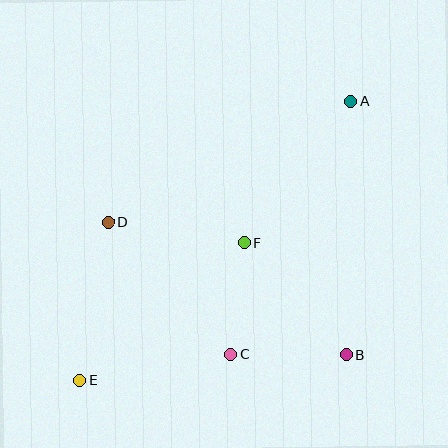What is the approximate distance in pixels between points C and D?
The distance between C and D is approximately 180 pixels.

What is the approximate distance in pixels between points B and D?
The distance between B and D is approximately 272 pixels.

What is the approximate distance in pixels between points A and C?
The distance between A and C is approximately 280 pixels.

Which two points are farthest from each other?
Points A and E are farthest from each other.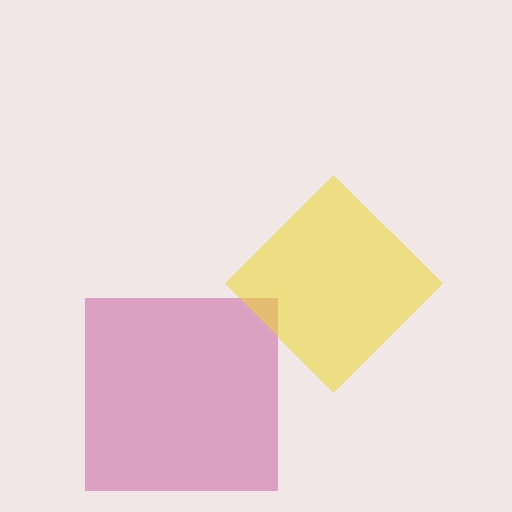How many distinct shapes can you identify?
There are 2 distinct shapes: a magenta square, a yellow diamond.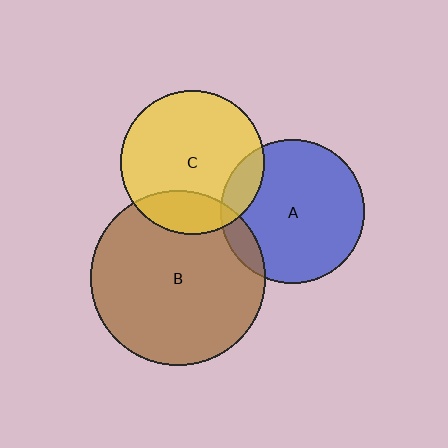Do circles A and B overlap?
Yes.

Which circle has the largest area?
Circle B (brown).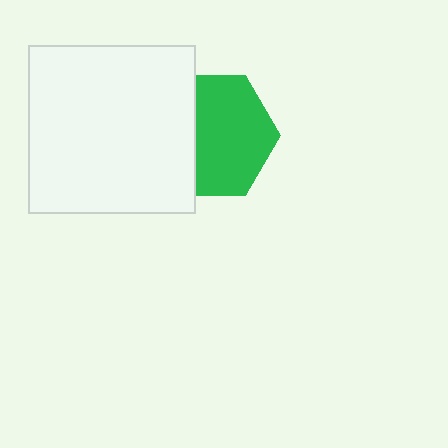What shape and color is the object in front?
The object in front is a white square.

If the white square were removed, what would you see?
You would see the complete green hexagon.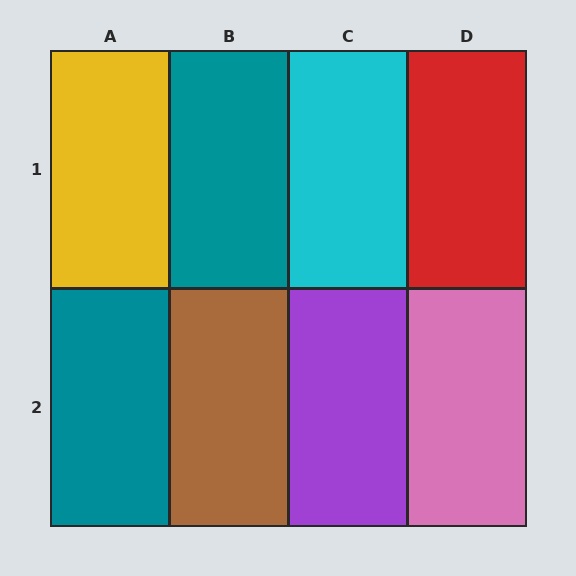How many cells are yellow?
1 cell is yellow.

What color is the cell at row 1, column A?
Yellow.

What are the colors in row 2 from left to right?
Teal, brown, purple, pink.